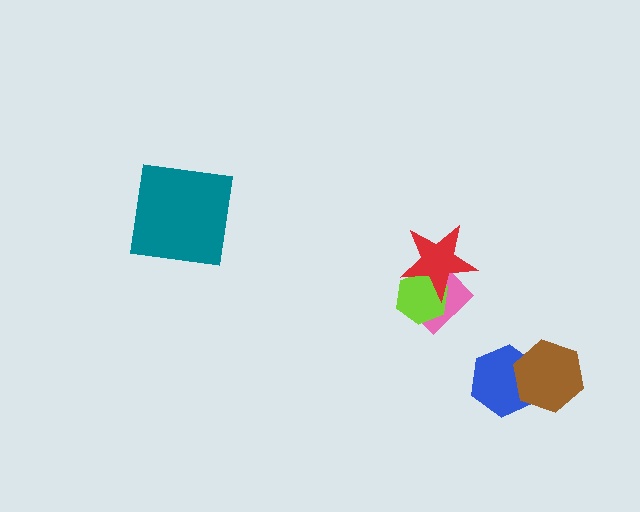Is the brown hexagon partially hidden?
No, no other shape covers it.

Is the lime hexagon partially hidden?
Yes, it is partially covered by another shape.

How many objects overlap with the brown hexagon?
1 object overlaps with the brown hexagon.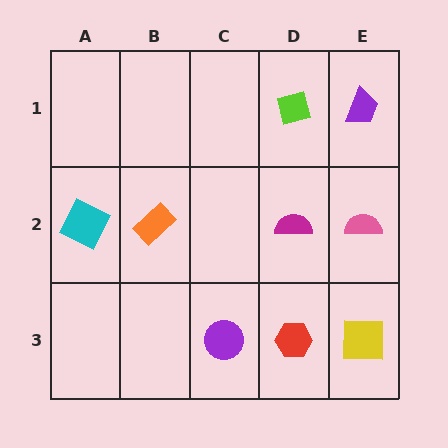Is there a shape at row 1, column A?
No, that cell is empty.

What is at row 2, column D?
A magenta semicircle.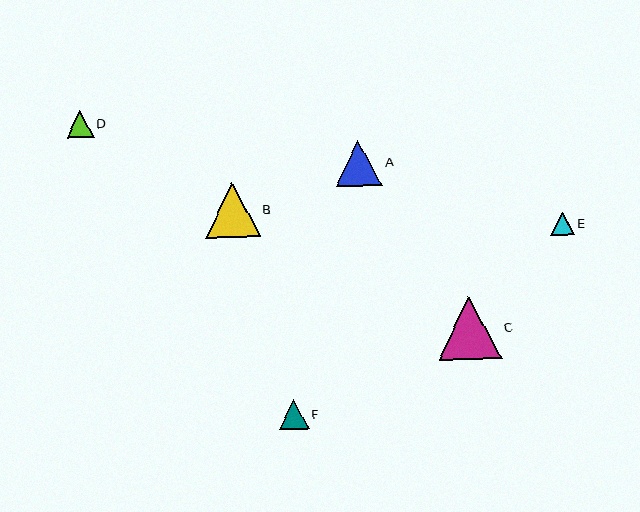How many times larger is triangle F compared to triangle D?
Triangle F is approximately 1.1 times the size of triangle D.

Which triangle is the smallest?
Triangle E is the smallest with a size of approximately 23 pixels.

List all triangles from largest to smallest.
From largest to smallest: C, B, A, F, D, E.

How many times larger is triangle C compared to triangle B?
Triangle C is approximately 1.1 times the size of triangle B.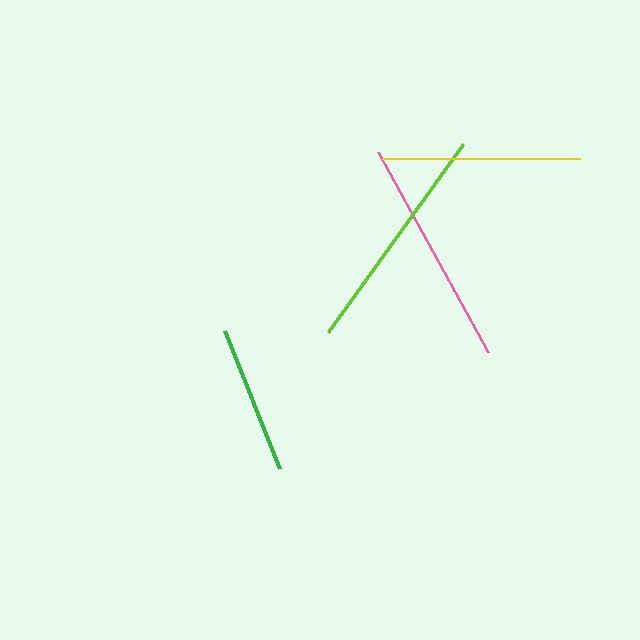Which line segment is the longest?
The lime line is the longest at approximately 231 pixels.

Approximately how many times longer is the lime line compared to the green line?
The lime line is approximately 1.6 times the length of the green line.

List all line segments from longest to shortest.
From longest to shortest: lime, pink, yellow, green.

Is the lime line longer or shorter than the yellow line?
The lime line is longer than the yellow line.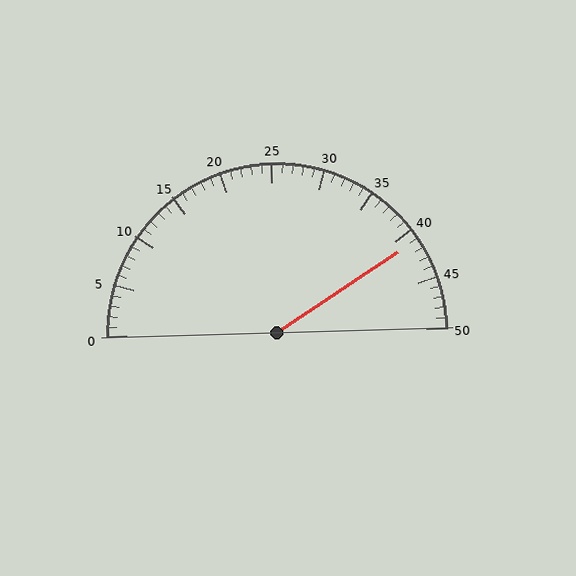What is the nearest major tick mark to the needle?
The nearest major tick mark is 40.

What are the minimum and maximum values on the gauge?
The gauge ranges from 0 to 50.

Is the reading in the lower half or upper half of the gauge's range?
The reading is in the upper half of the range (0 to 50).